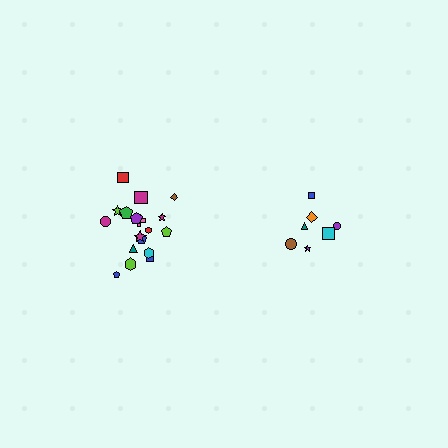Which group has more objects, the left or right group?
The left group.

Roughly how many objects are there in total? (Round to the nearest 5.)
Roughly 25 objects in total.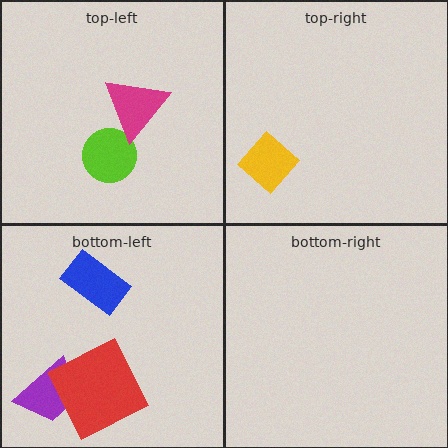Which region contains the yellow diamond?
The top-right region.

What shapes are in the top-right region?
The yellow diamond.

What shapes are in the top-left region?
The lime circle, the magenta triangle.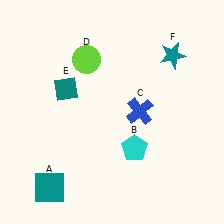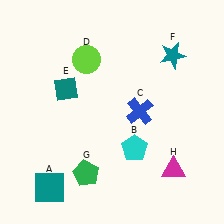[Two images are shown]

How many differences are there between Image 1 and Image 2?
There are 2 differences between the two images.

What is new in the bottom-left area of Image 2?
A green pentagon (G) was added in the bottom-left area of Image 2.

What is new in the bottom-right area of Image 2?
A magenta triangle (H) was added in the bottom-right area of Image 2.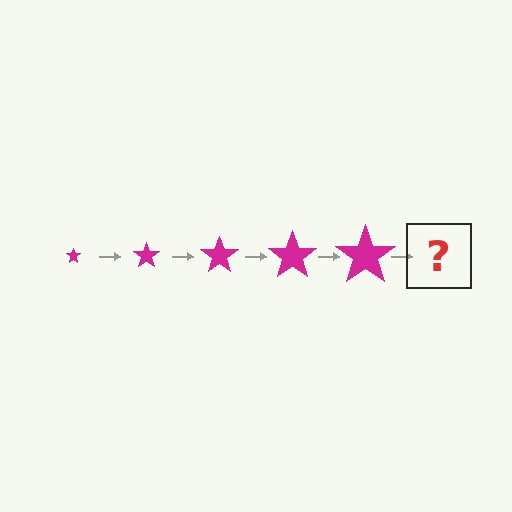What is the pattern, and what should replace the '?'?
The pattern is that the star gets progressively larger each step. The '?' should be a magenta star, larger than the previous one.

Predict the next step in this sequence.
The next step is a magenta star, larger than the previous one.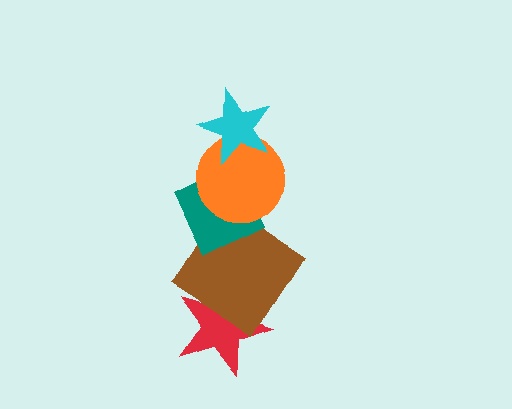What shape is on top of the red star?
The brown diamond is on top of the red star.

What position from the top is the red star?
The red star is 5th from the top.